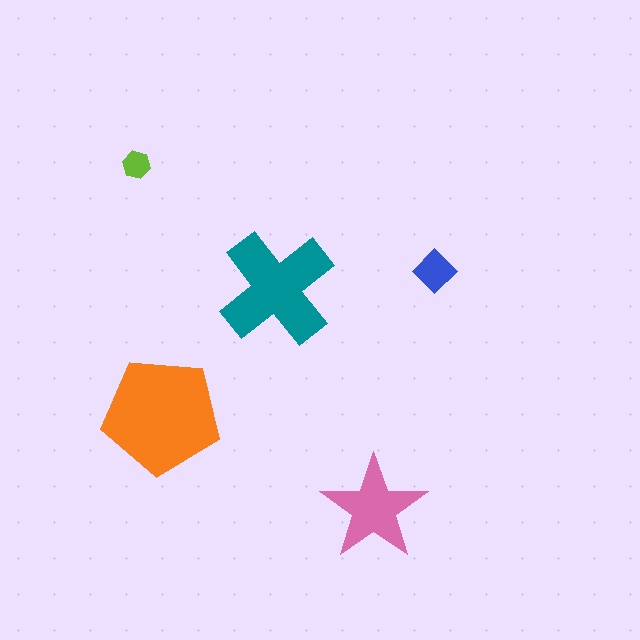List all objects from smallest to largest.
The lime hexagon, the blue diamond, the pink star, the teal cross, the orange pentagon.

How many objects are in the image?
There are 5 objects in the image.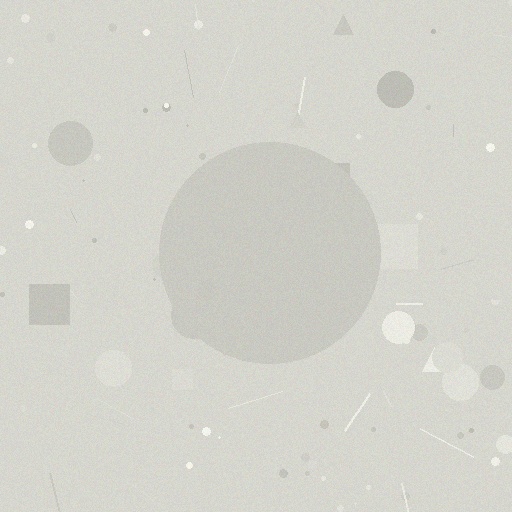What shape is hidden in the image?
A circle is hidden in the image.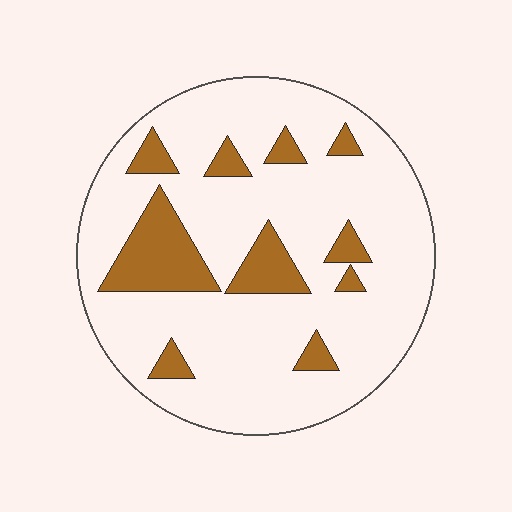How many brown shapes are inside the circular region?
10.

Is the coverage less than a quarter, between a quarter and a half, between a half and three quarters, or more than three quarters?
Less than a quarter.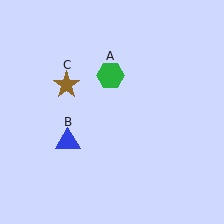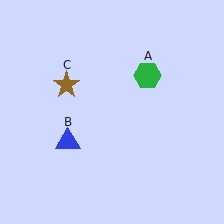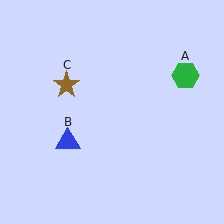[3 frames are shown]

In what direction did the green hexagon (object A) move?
The green hexagon (object A) moved right.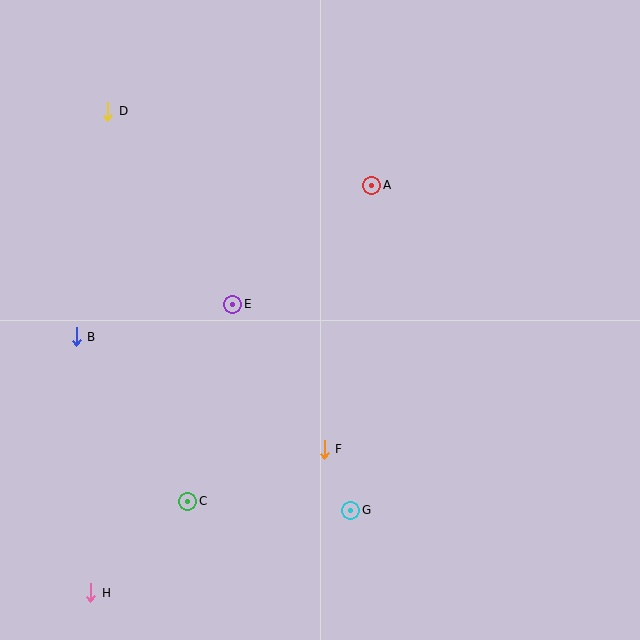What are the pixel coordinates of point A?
Point A is at (372, 185).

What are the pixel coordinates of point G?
Point G is at (351, 510).